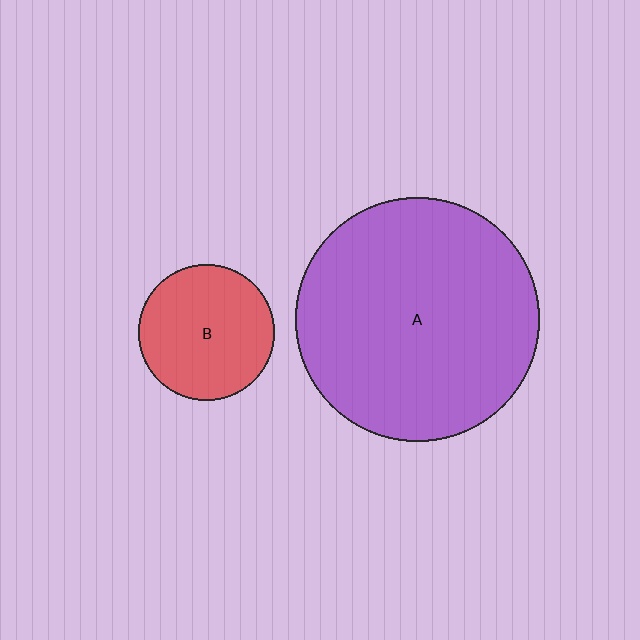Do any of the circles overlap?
No, none of the circles overlap.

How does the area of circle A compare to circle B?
Approximately 3.2 times.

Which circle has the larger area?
Circle A (purple).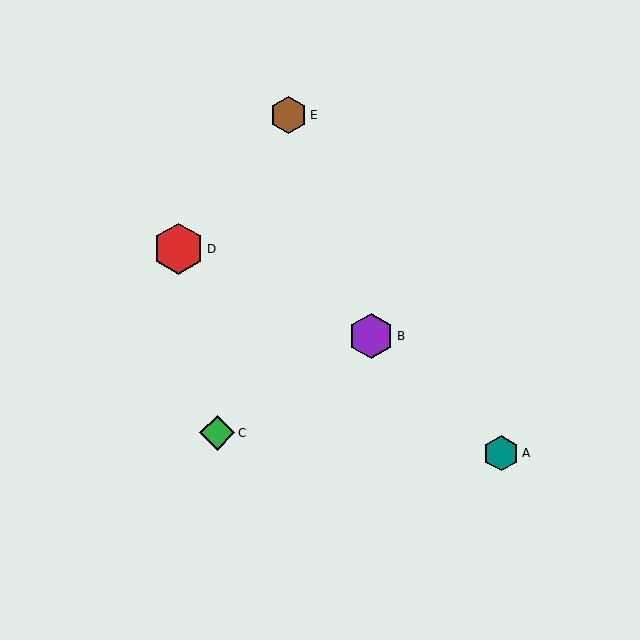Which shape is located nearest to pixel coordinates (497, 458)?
The teal hexagon (labeled A) at (501, 453) is nearest to that location.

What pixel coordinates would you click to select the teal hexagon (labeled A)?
Click at (501, 453) to select the teal hexagon A.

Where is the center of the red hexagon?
The center of the red hexagon is at (178, 249).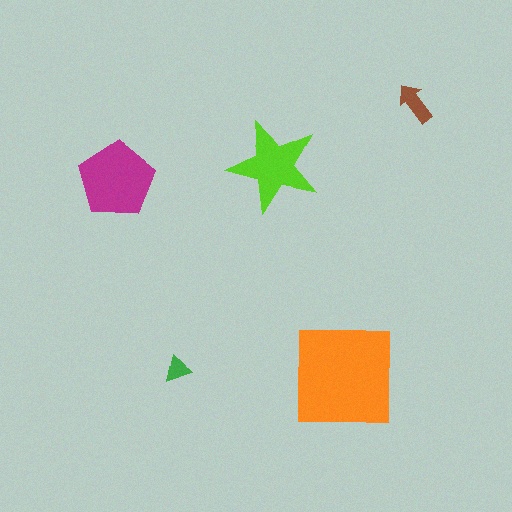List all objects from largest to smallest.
The orange square, the magenta pentagon, the lime star, the brown arrow, the green triangle.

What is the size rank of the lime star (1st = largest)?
3rd.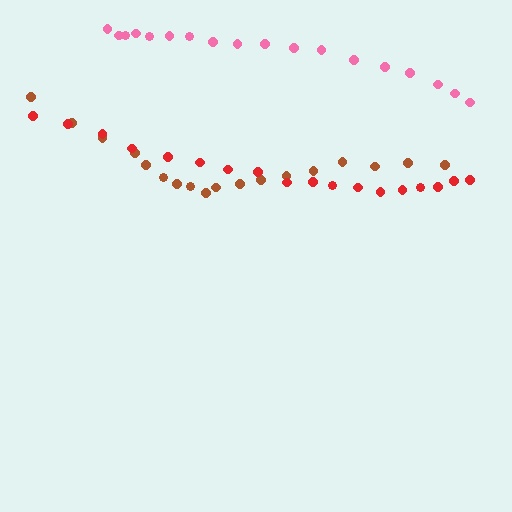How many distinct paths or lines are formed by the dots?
There are 3 distinct paths.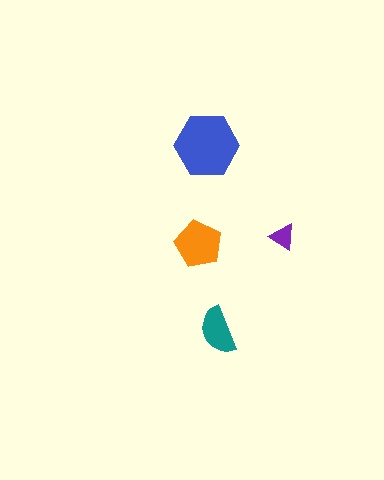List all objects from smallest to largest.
The purple triangle, the teal semicircle, the orange pentagon, the blue hexagon.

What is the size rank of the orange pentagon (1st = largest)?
2nd.